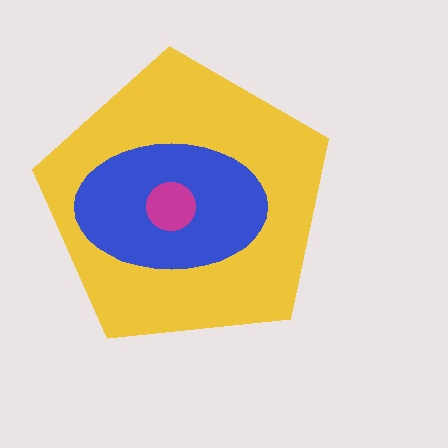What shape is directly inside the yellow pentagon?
The blue ellipse.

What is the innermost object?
The magenta circle.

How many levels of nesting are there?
3.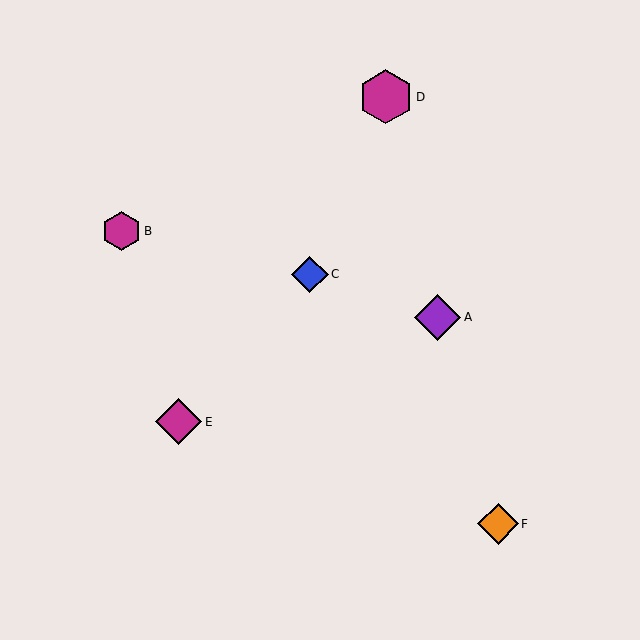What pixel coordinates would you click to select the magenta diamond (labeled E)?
Click at (179, 422) to select the magenta diamond E.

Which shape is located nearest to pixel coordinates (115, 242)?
The magenta hexagon (labeled B) at (122, 231) is nearest to that location.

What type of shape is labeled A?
Shape A is a purple diamond.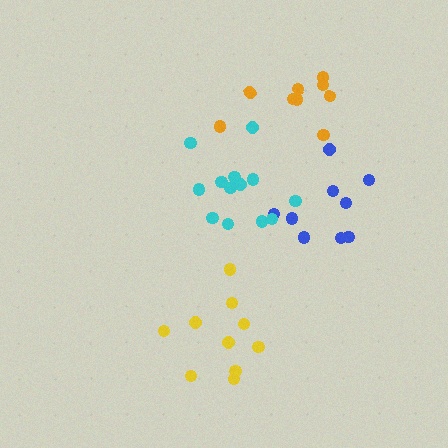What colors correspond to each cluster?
The clusters are colored: blue, orange, cyan, yellow.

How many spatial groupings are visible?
There are 4 spatial groupings.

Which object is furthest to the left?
The yellow cluster is leftmost.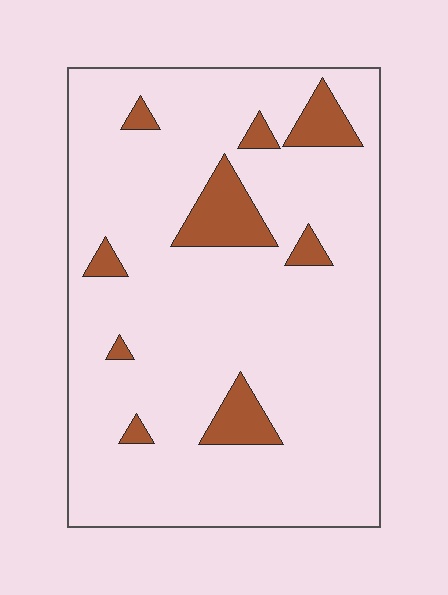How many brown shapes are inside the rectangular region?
9.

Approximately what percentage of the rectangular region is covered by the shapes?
Approximately 10%.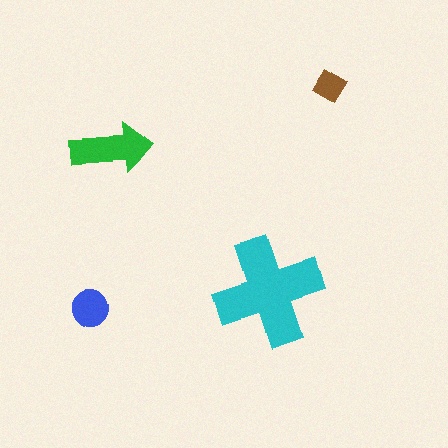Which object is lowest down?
The blue circle is bottommost.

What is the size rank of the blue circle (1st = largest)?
3rd.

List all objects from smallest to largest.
The brown diamond, the blue circle, the green arrow, the cyan cross.